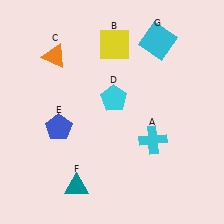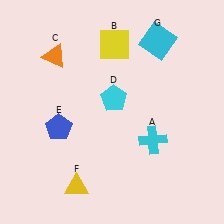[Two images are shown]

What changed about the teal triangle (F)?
In Image 1, F is teal. In Image 2, it changed to yellow.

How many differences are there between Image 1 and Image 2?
There is 1 difference between the two images.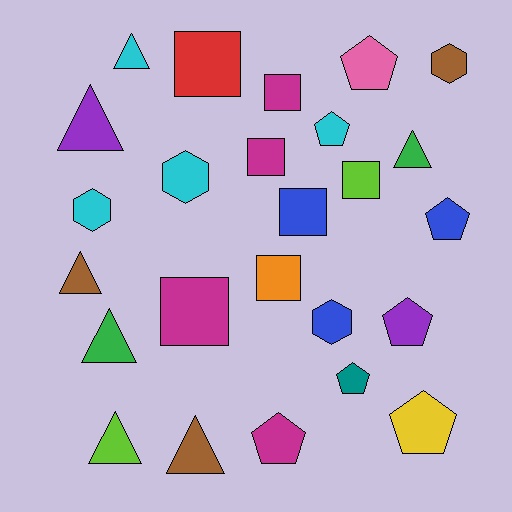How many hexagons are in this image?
There are 4 hexagons.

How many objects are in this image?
There are 25 objects.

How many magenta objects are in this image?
There are 4 magenta objects.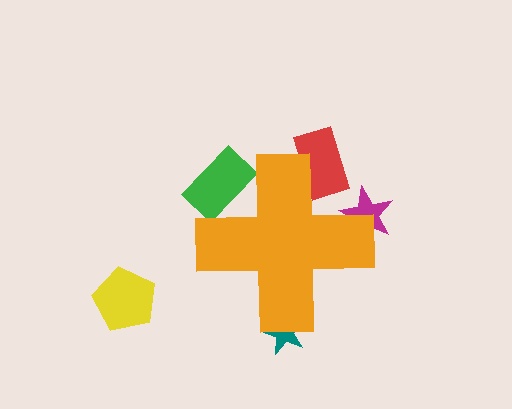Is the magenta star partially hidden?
Yes, the magenta star is partially hidden behind the orange cross.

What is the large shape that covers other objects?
An orange cross.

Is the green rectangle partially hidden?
Yes, the green rectangle is partially hidden behind the orange cross.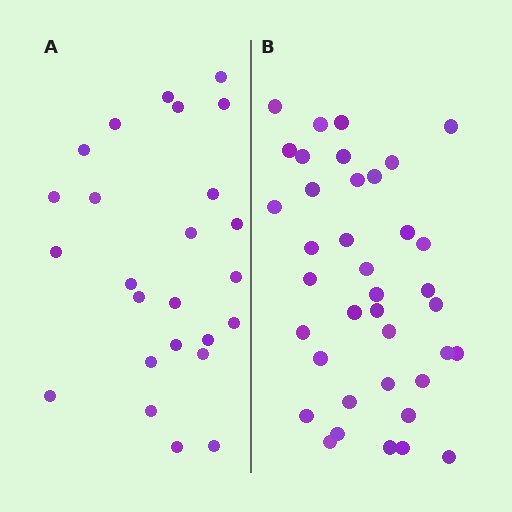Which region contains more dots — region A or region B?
Region B (the right region) has more dots.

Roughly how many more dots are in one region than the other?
Region B has approximately 15 more dots than region A.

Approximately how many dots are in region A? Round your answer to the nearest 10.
About 20 dots. (The exact count is 25, which rounds to 20.)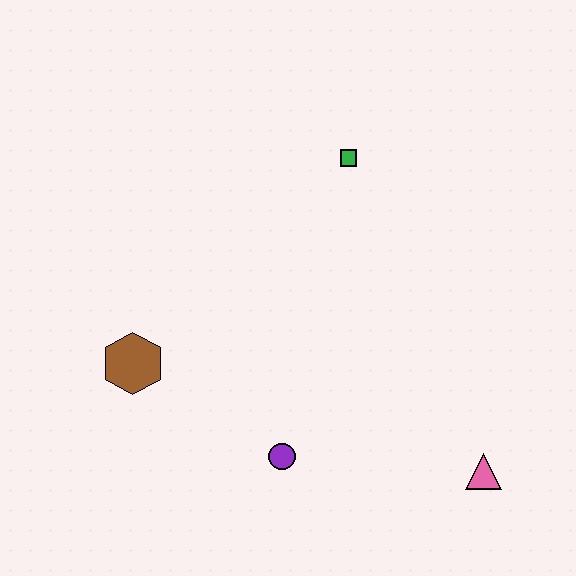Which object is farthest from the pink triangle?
The brown hexagon is farthest from the pink triangle.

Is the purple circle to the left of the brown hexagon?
No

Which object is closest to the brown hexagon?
The purple circle is closest to the brown hexagon.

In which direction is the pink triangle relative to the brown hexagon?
The pink triangle is to the right of the brown hexagon.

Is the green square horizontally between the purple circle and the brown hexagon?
No